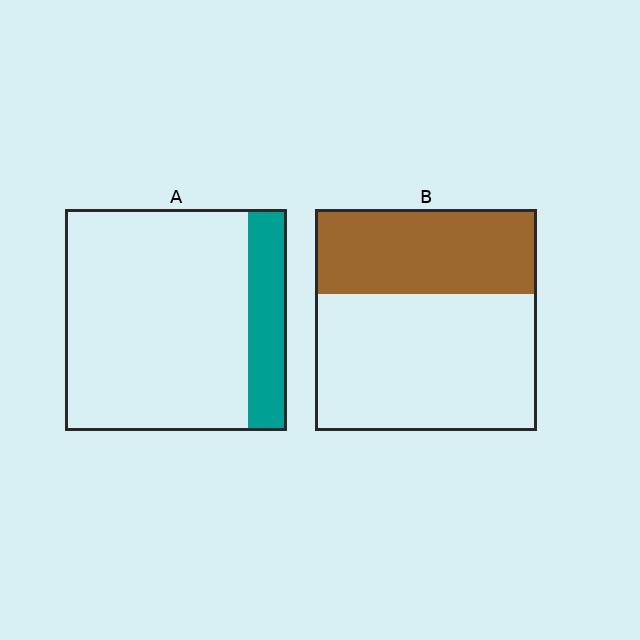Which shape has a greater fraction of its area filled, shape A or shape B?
Shape B.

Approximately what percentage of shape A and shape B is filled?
A is approximately 20% and B is approximately 40%.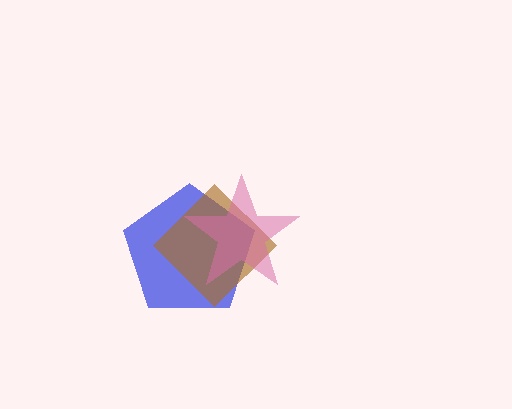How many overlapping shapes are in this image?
There are 3 overlapping shapes in the image.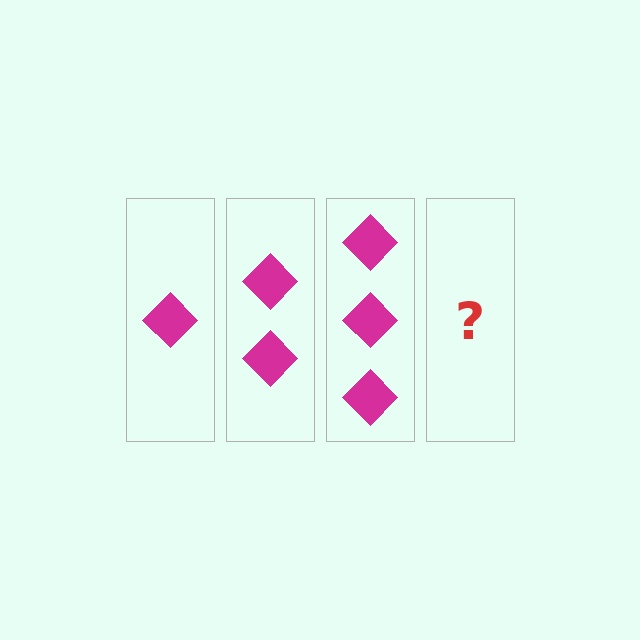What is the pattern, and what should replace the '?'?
The pattern is that each step adds one more diamond. The '?' should be 4 diamonds.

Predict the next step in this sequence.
The next step is 4 diamonds.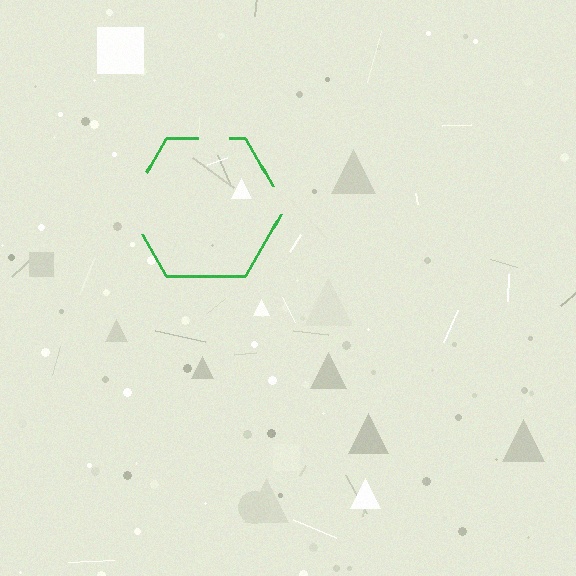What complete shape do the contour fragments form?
The contour fragments form a hexagon.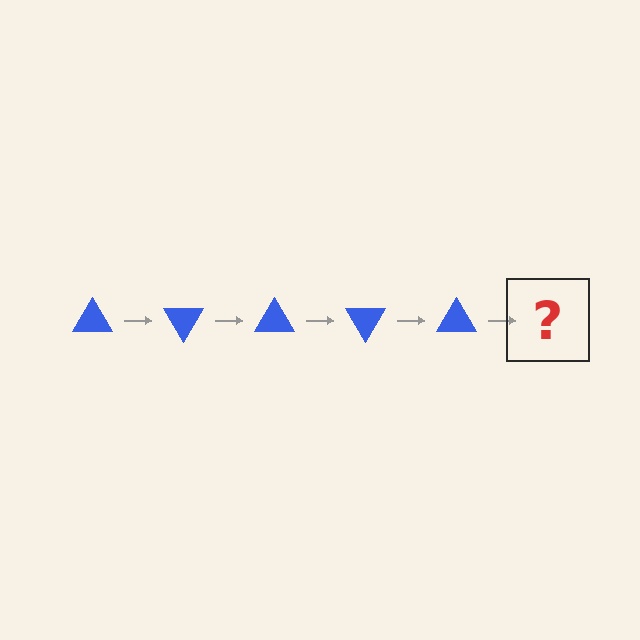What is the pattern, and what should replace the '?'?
The pattern is that the triangle rotates 60 degrees each step. The '?' should be a blue triangle rotated 300 degrees.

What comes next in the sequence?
The next element should be a blue triangle rotated 300 degrees.